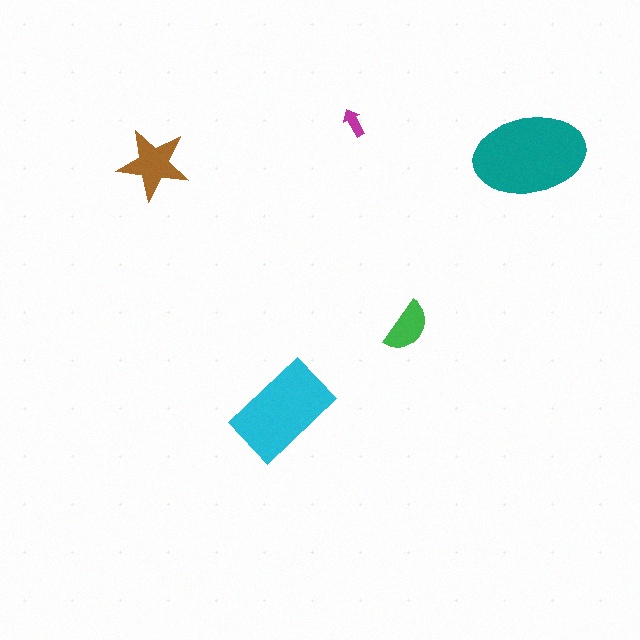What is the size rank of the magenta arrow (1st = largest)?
5th.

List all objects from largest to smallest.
The teal ellipse, the cyan rectangle, the brown star, the green semicircle, the magenta arrow.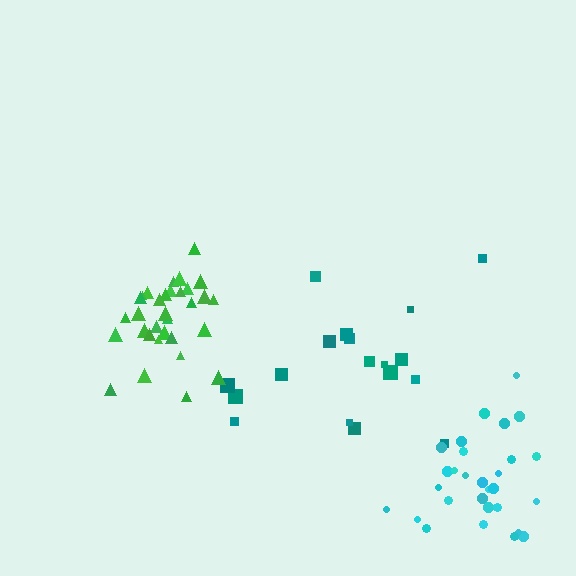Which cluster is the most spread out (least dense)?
Teal.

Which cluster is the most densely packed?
Green.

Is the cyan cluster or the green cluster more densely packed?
Green.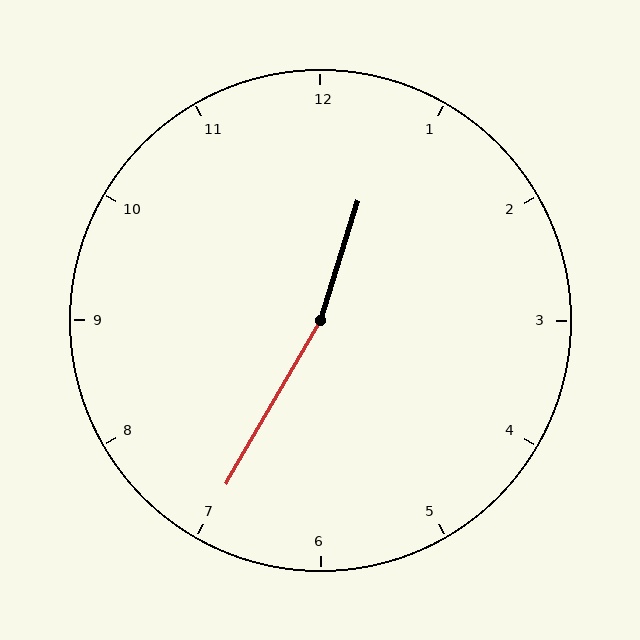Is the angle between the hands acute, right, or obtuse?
It is obtuse.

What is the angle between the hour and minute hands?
Approximately 168 degrees.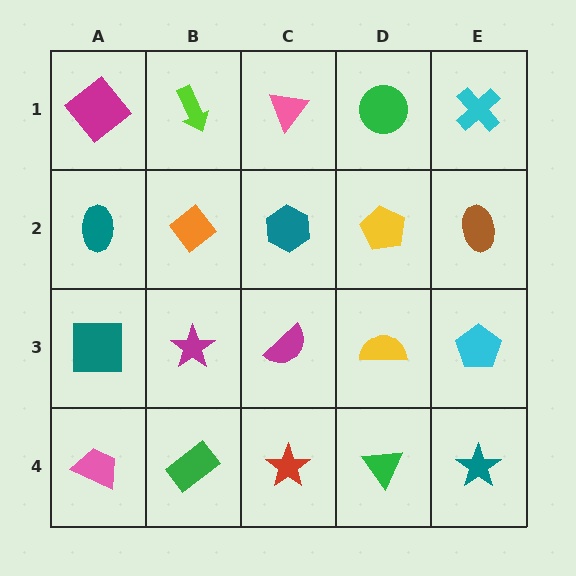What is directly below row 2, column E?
A cyan pentagon.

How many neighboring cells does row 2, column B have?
4.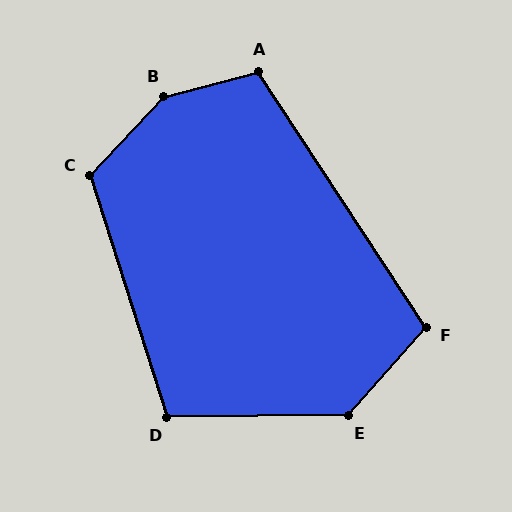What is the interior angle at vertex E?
Approximately 132 degrees (obtuse).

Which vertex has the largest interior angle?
B, at approximately 148 degrees.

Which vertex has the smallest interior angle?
F, at approximately 106 degrees.